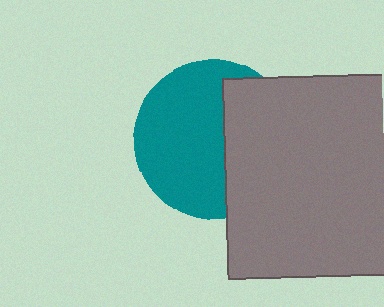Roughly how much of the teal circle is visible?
About half of it is visible (roughly 60%).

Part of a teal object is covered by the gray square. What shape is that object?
It is a circle.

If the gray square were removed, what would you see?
You would see the complete teal circle.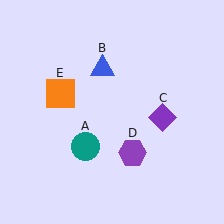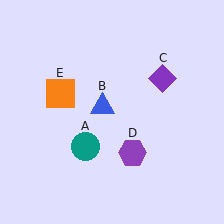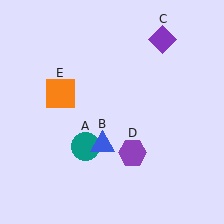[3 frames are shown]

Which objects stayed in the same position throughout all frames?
Teal circle (object A) and purple hexagon (object D) and orange square (object E) remained stationary.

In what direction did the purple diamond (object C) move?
The purple diamond (object C) moved up.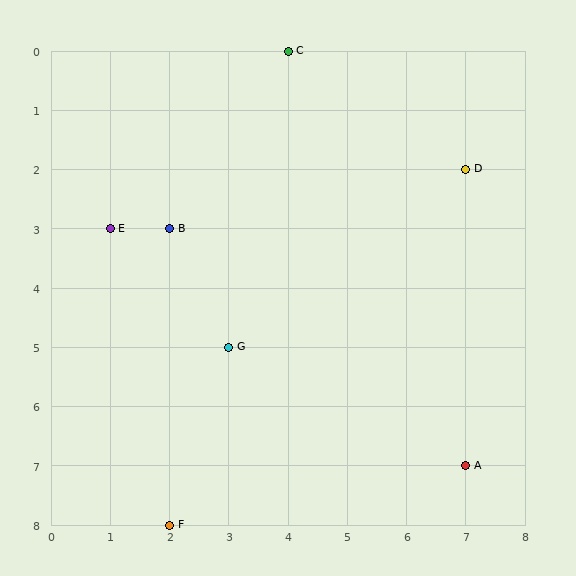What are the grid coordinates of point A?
Point A is at grid coordinates (7, 7).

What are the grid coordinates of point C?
Point C is at grid coordinates (4, 0).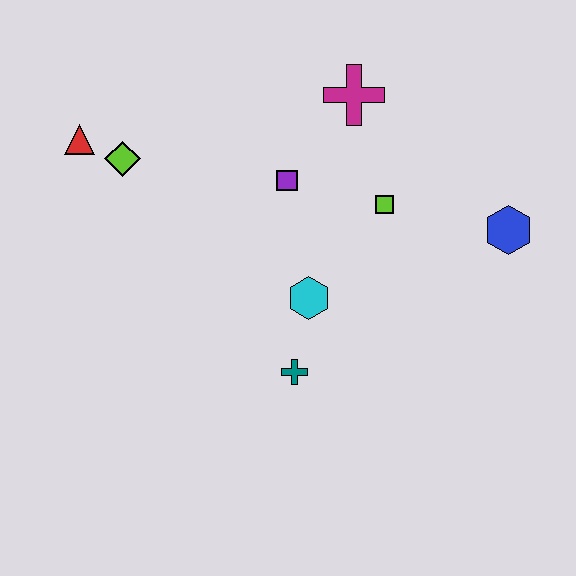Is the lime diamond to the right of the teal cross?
No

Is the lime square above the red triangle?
No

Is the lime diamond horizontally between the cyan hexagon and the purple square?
No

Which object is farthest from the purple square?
The blue hexagon is farthest from the purple square.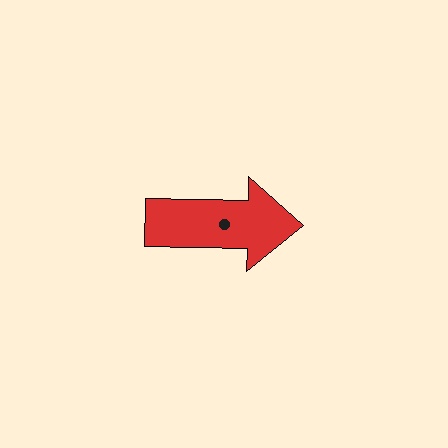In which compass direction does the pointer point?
East.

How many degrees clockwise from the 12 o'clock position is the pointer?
Approximately 91 degrees.